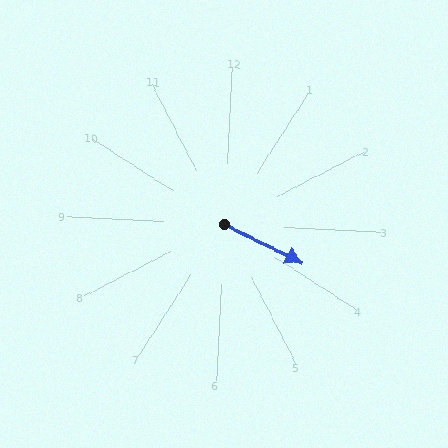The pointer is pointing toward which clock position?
Roughly 4 o'clock.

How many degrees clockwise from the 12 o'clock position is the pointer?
Approximately 114 degrees.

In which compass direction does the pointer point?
Southeast.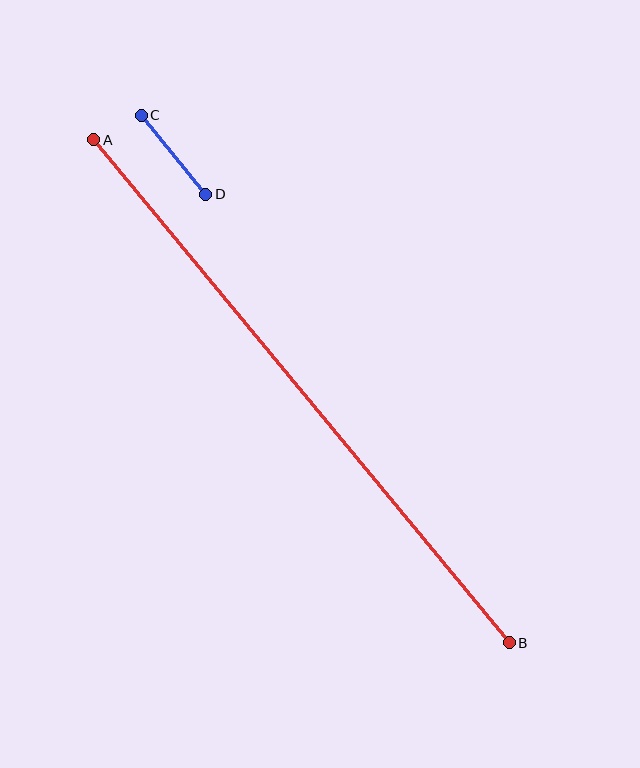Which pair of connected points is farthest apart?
Points A and B are farthest apart.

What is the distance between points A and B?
The distance is approximately 652 pixels.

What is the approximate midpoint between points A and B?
The midpoint is at approximately (302, 391) pixels.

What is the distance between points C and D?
The distance is approximately 102 pixels.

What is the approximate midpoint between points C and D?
The midpoint is at approximately (174, 155) pixels.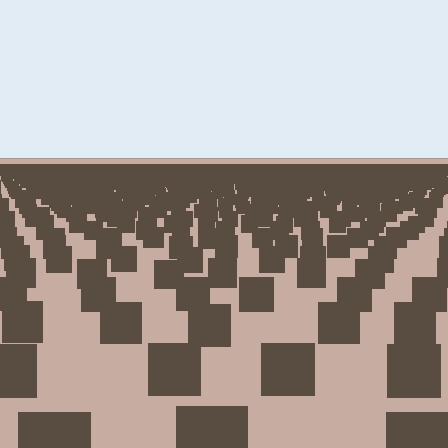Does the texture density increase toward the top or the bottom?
Density increases toward the top.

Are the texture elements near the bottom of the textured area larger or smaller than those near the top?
Larger. Near the bottom, elements are closer to the viewer and appear at a bigger on-screen size.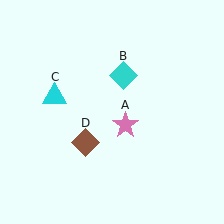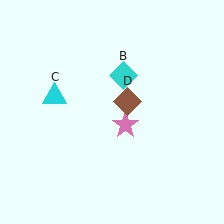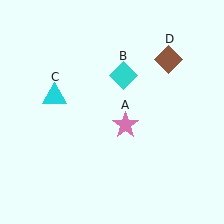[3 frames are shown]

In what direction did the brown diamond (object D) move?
The brown diamond (object D) moved up and to the right.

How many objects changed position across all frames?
1 object changed position: brown diamond (object D).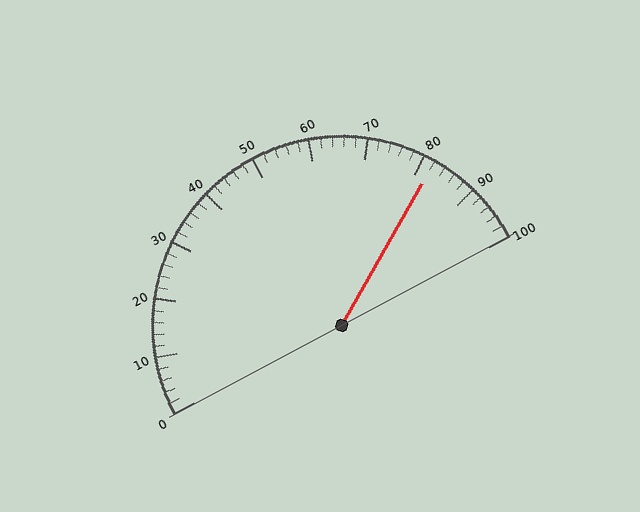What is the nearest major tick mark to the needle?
The nearest major tick mark is 80.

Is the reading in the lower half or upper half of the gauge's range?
The reading is in the upper half of the range (0 to 100).